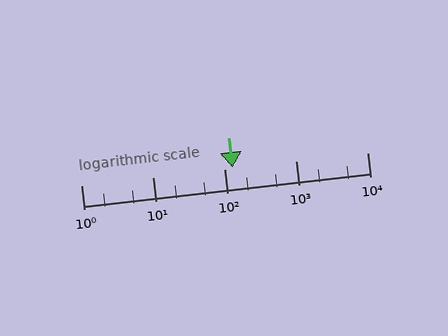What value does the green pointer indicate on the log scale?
The pointer indicates approximately 130.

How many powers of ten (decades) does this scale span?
The scale spans 4 decades, from 1 to 10000.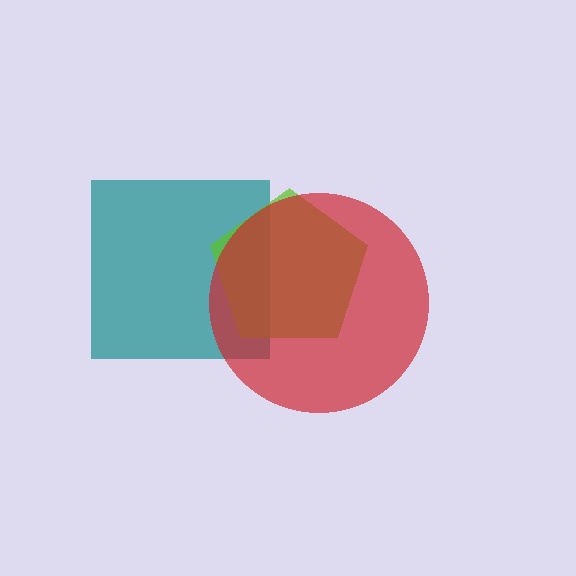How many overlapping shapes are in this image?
There are 3 overlapping shapes in the image.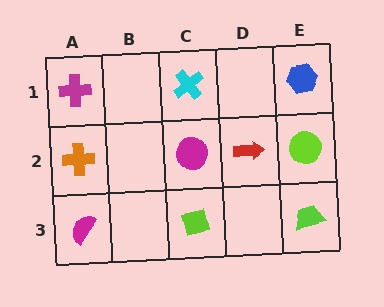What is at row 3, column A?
A magenta semicircle.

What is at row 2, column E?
A lime circle.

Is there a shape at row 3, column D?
No, that cell is empty.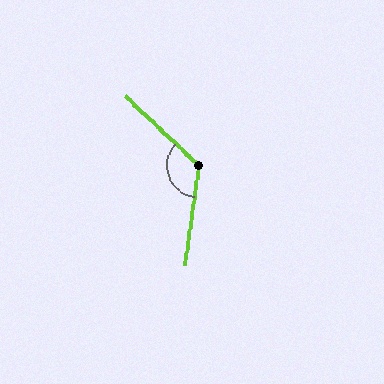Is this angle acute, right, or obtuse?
It is obtuse.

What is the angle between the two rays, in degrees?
Approximately 125 degrees.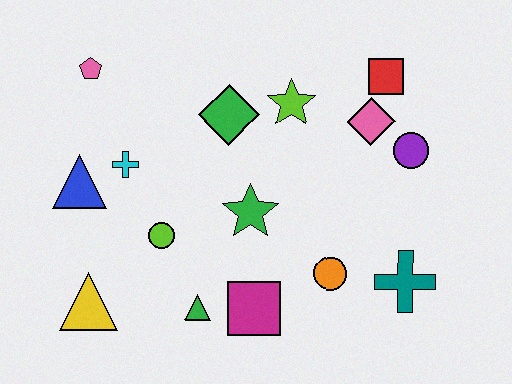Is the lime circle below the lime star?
Yes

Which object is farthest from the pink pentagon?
The teal cross is farthest from the pink pentagon.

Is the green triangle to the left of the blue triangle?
No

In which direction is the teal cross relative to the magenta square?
The teal cross is to the right of the magenta square.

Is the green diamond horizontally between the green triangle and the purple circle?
Yes